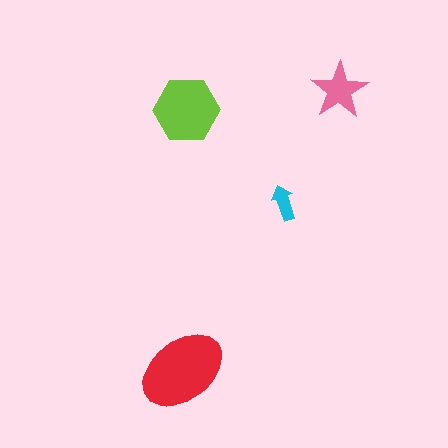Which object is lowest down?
The red ellipse is bottommost.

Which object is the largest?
The red ellipse.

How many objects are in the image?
There are 4 objects in the image.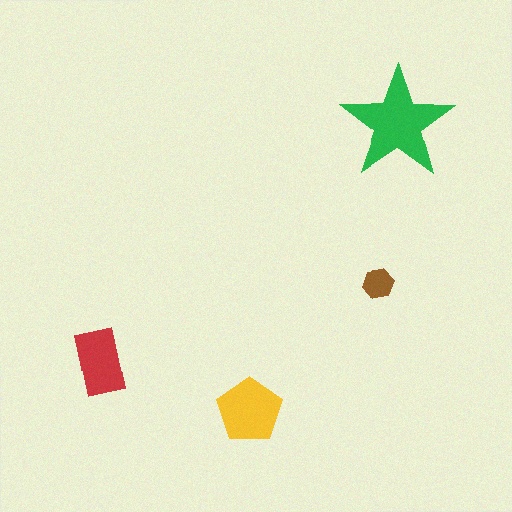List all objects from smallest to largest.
The brown hexagon, the red rectangle, the yellow pentagon, the green star.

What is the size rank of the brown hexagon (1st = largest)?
4th.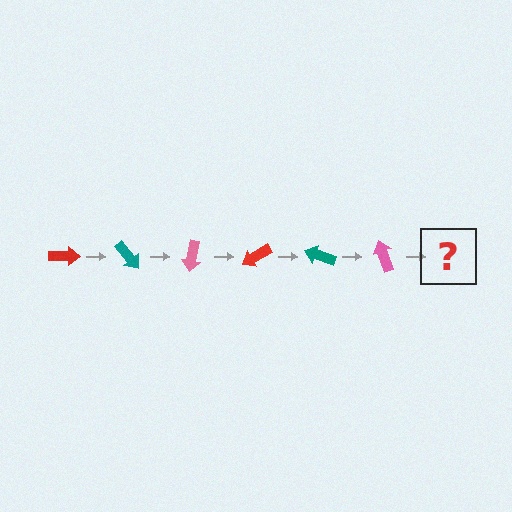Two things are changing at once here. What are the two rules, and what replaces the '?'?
The two rules are that it rotates 50 degrees each step and the color cycles through red, teal, and pink. The '?' should be a red arrow, rotated 300 degrees from the start.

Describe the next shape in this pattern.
It should be a red arrow, rotated 300 degrees from the start.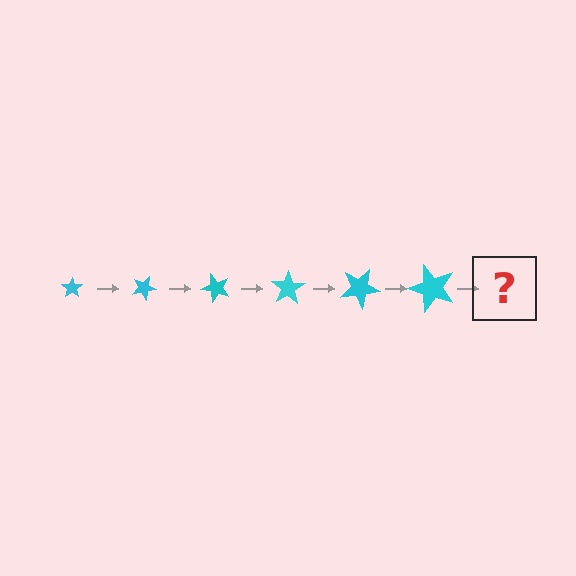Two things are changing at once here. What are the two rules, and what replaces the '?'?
The two rules are that the star grows larger each step and it rotates 25 degrees each step. The '?' should be a star, larger than the previous one and rotated 150 degrees from the start.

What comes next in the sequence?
The next element should be a star, larger than the previous one and rotated 150 degrees from the start.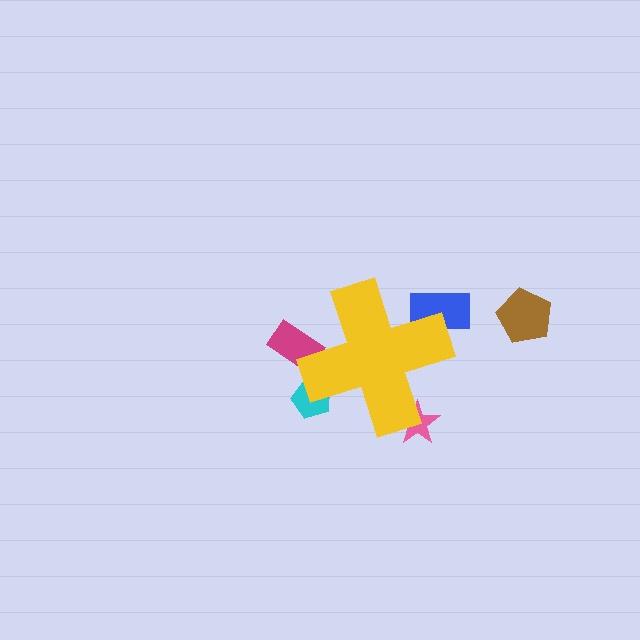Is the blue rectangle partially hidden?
Yes, the blue rectangle is partially hidden behind the yellow cross.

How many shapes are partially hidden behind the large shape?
4 shapes are partially hidden.